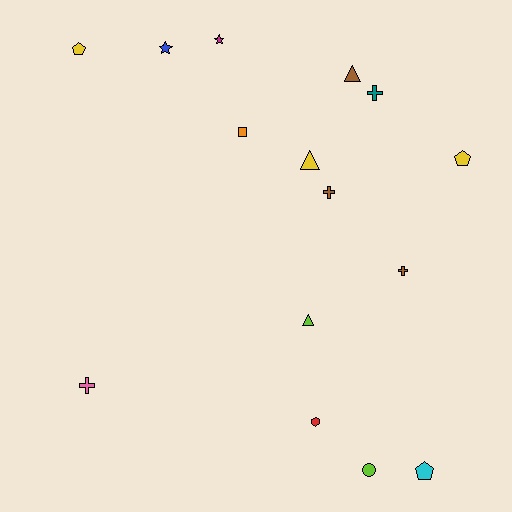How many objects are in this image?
There are 15 objects.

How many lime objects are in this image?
There are 2 lime objects.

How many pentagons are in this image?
There are 3 pentagons.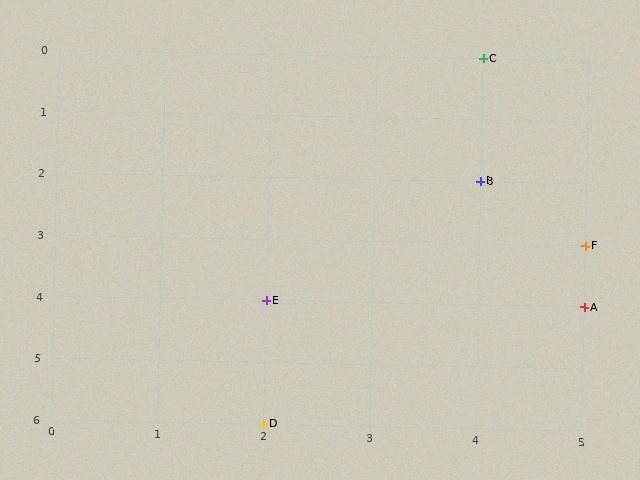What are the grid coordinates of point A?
Point A is at grid coordinates (5, 4).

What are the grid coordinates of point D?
Point D is at grid coordinates (2, 6).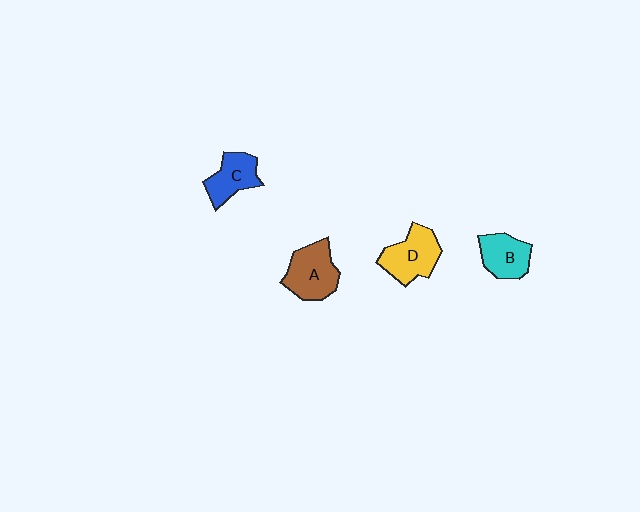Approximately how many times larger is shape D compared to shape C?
Approximately 1.3 times.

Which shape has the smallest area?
Shape C (blue).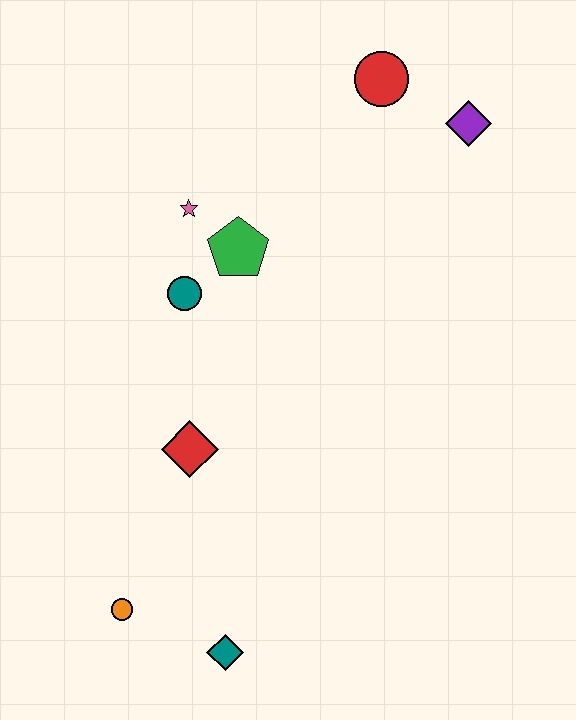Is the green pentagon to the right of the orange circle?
Yes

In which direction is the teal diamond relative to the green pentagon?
The teal diamond is below the green pentagon.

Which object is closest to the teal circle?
The green pentagon is closest to the teal circle.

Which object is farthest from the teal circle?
The teal diamond is farthest from the teal circle.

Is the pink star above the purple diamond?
No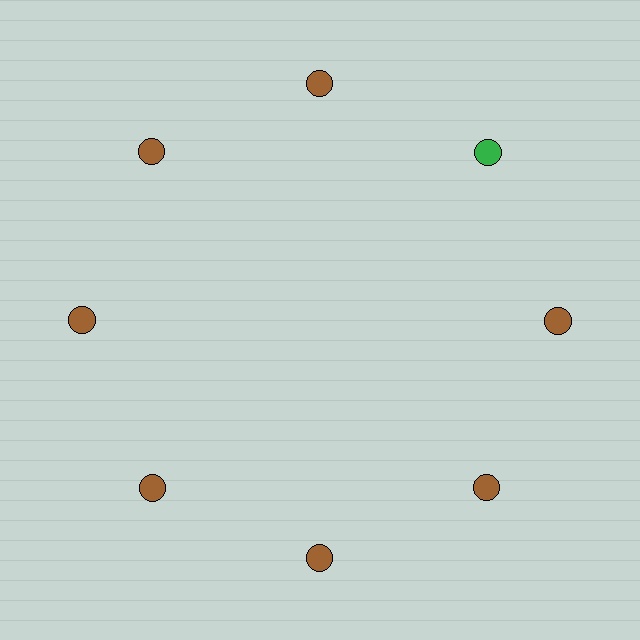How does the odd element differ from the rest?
It has a different color: green instead of brown.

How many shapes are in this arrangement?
There are 8 shapes arranged in a ring pattern.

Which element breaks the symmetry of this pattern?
The green circle at roughly the 2 o'clock position breaks the symmetry. All other shapes are brown circles.